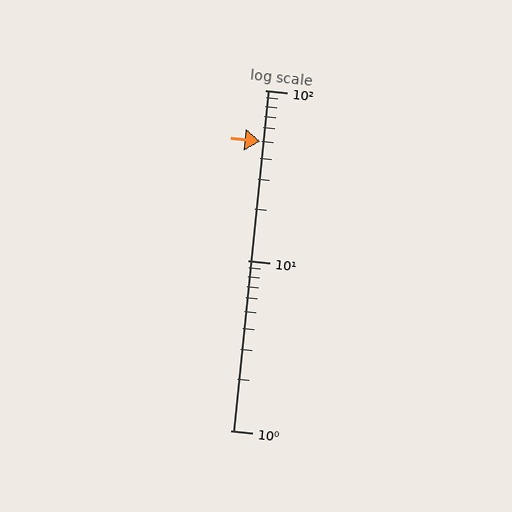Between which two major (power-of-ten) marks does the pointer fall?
The pointer is between 10 and 100.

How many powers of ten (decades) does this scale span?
The scale spans 2 decades, from 1 to 100.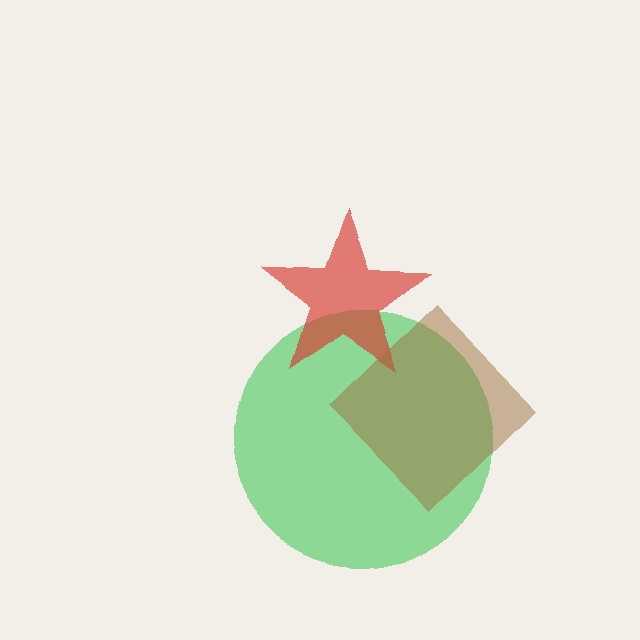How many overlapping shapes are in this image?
There are 3 overlapping shapes in the image.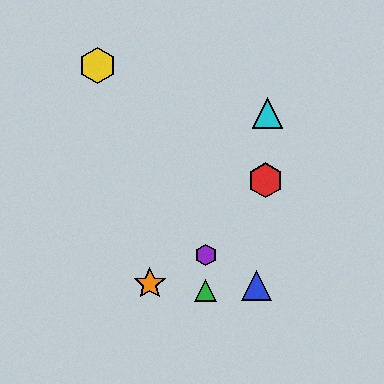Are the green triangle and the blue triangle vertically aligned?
No, the green triangle is at x≈206 and the blue triangle is at x≈257.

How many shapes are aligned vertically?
2 shapes (the green triangle, the purple hexagon) are aligned vertically.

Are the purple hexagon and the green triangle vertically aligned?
Yes, both are at x≈206.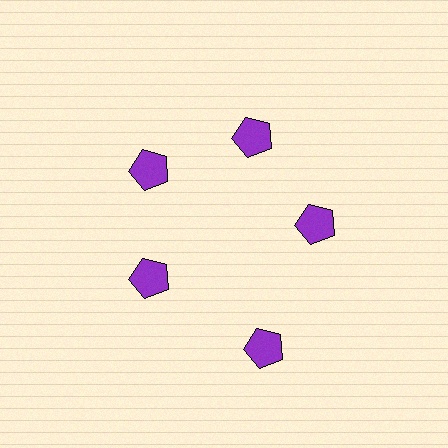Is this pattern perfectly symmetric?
No. The 5 purple pentagons are arranged in a ring, but one element near the 5 o'clock position is pushed outward from the center, breaking the 5-fold rotational symmetry.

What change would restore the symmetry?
The symmetry would be restored by moving it inward, back onto the ring so that all 5 pentagons sit at equal angles and equal distance from the center.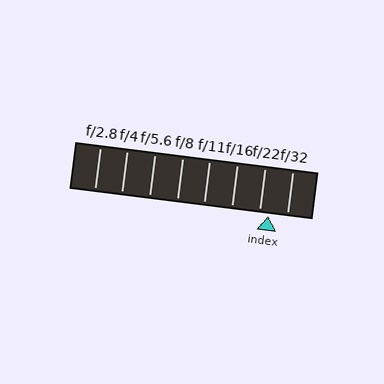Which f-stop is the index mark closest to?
The index mark is closest to f/22.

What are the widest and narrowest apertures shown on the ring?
The widest aperture shown is f/2.8 and the narrowest is f/32.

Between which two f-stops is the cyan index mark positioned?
The index mark is between f/22 and f/32.